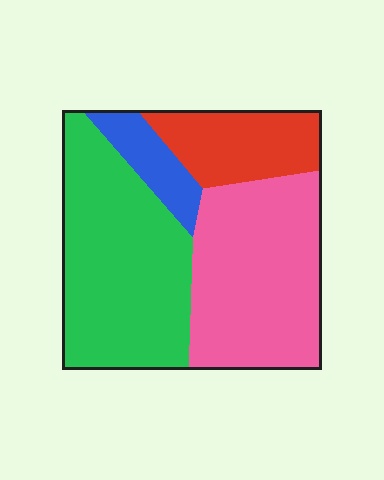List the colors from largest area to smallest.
From largest to smallest: green, pink, red, blue.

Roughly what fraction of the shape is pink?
Pink takes up about three eighths (3/8) of the shape.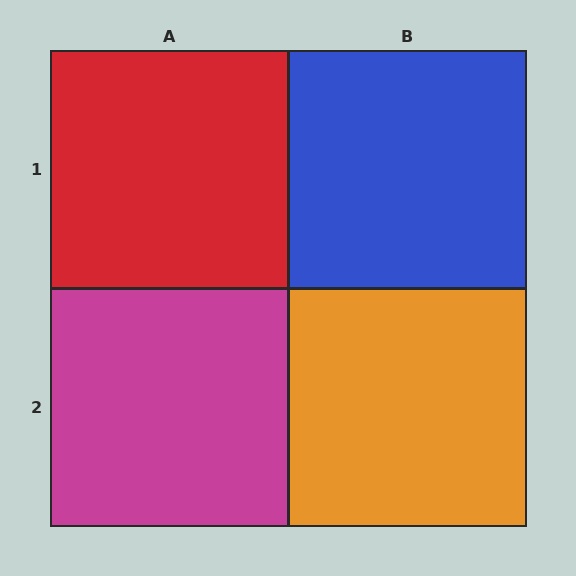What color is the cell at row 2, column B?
Orange.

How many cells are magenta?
1 cell is magenta.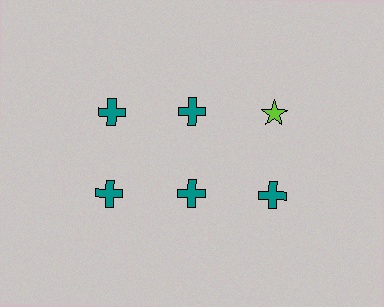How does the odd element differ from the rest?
It differs in both color (lime instead of teal) and shape (star instead of cross).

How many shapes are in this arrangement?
There are 6 shapes arranged in a grid pattern.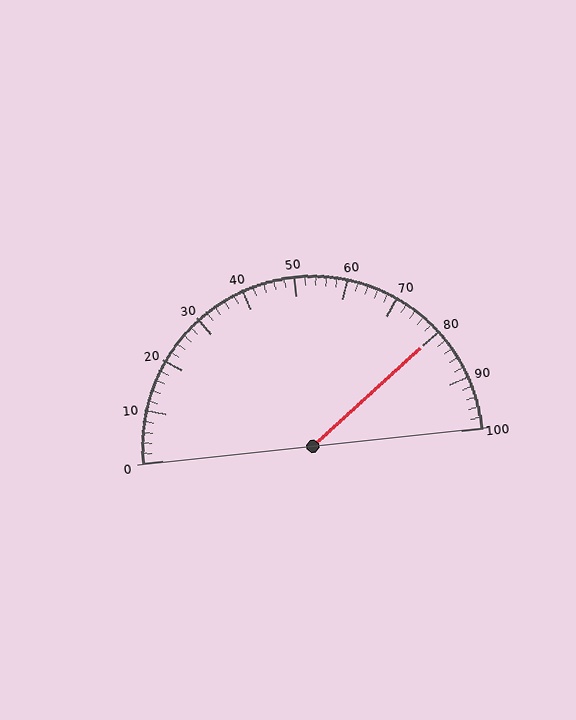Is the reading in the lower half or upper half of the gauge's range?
The reading is in the upper half of the range (0 to 100).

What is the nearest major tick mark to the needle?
The nearest major tick mark is 80.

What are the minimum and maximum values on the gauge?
The gauge ranges from 0 to 100.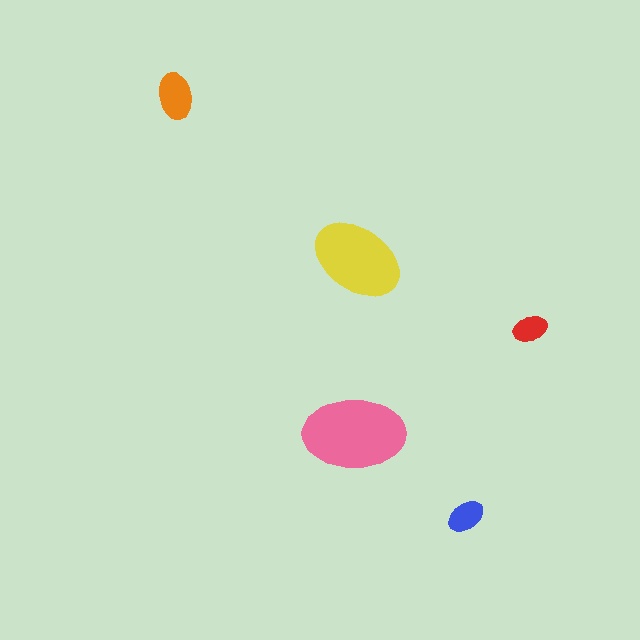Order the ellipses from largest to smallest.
the pink one, the yellow one, the orange one, the blue one, the red one.